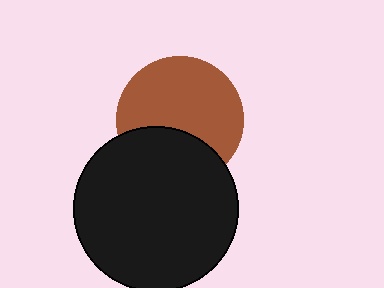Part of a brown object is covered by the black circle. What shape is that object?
It is a circle.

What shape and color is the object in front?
The object in front is a black circle.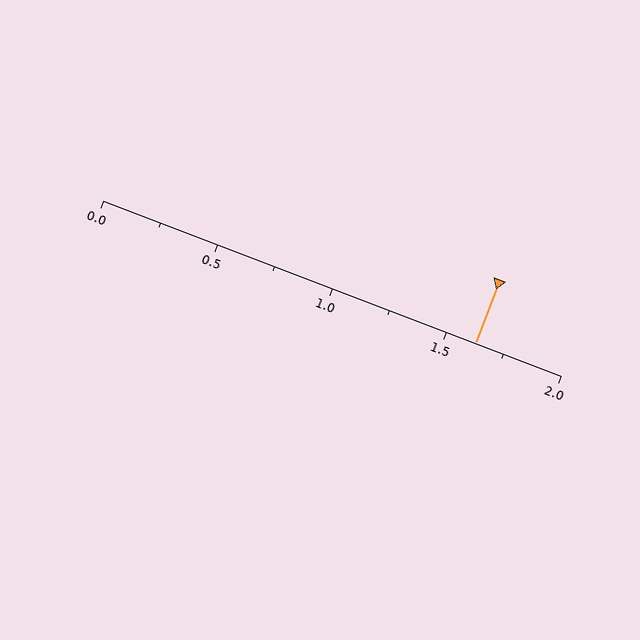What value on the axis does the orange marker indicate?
The marker indicates approximately 1.62.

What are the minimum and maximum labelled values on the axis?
The axis runs from 0.0 to 2.0.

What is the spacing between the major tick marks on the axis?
The major ticks are spaced 0.5 apart.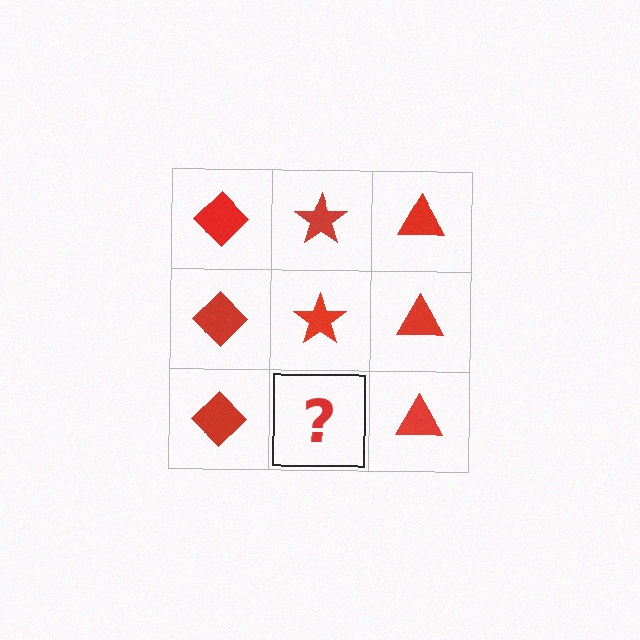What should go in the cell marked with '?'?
The missing cell should contain a red star.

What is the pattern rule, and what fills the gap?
The rule is that each column has a consistent shape. The gap should be filled with a red star.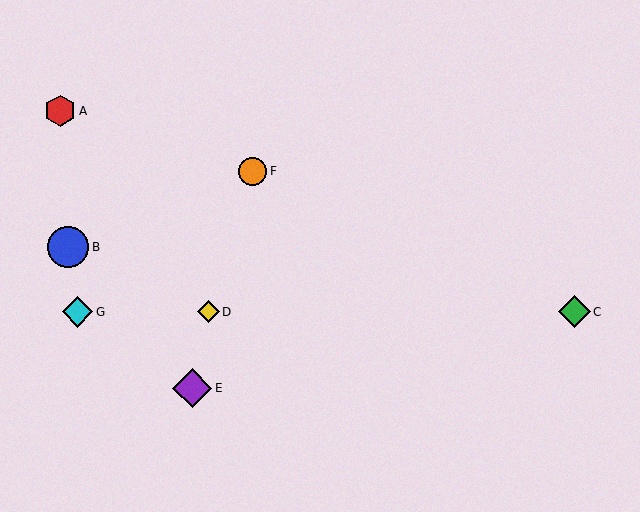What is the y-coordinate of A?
Object A is at y≈111.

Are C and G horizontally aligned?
Yes, both are at y≈312.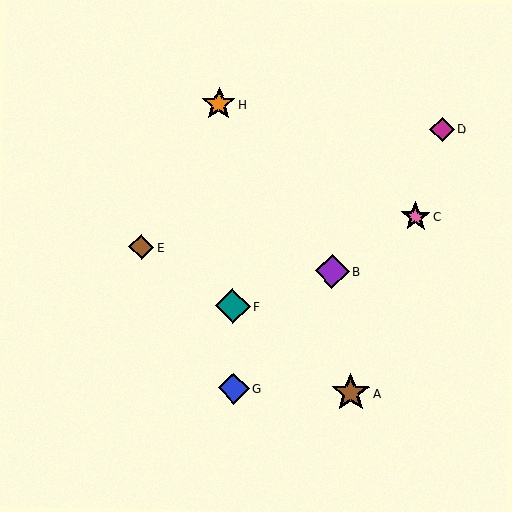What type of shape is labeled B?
Shape B is a purple diamond.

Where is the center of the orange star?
The center of the orange star is at (219, 104).